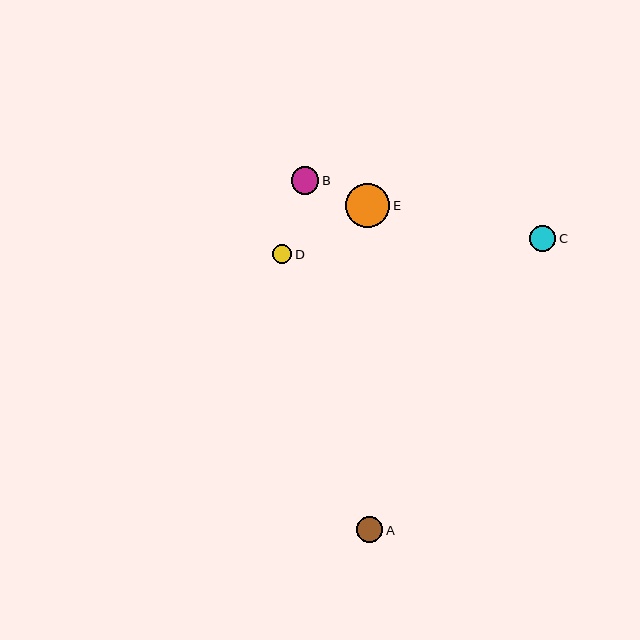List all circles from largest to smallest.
From largest to smallest: E, B, A, C, D.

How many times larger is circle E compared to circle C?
Circle E is approximately 1.7 times the size of circle C.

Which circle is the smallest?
Circle D is the smallest with a size of approximately 19 pixels.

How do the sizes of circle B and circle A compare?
Circle B and circle A are approximately the same size.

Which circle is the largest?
Circle E is the largest with a size of approximately 44 pixels.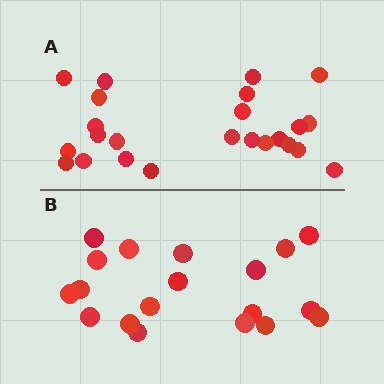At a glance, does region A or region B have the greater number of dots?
Region A (the top region) has more dots.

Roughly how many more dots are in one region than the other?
Region A has about 5 more dots than region B.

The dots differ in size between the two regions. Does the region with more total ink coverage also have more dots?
No. Region B has more total ink coverage because its dots are larger, but region A actually contains more individual dots. Total area can be misleading — the number of items is what matters here.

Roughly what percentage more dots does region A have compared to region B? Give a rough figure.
About 25% more.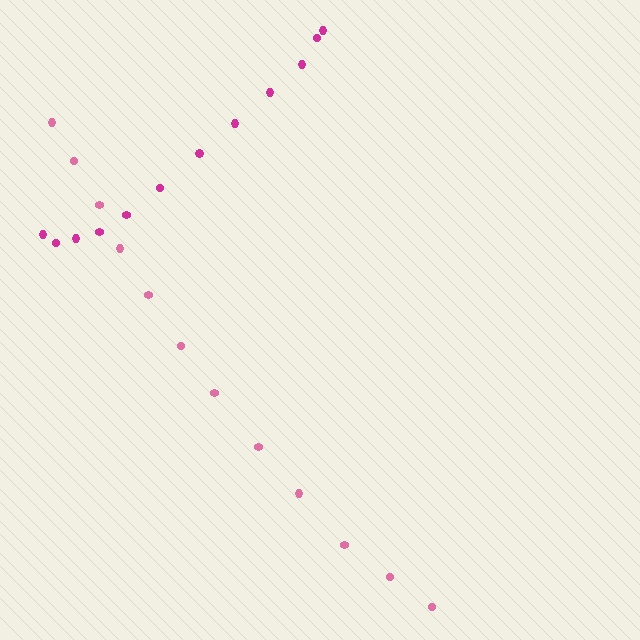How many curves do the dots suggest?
There are 2 distinct paths.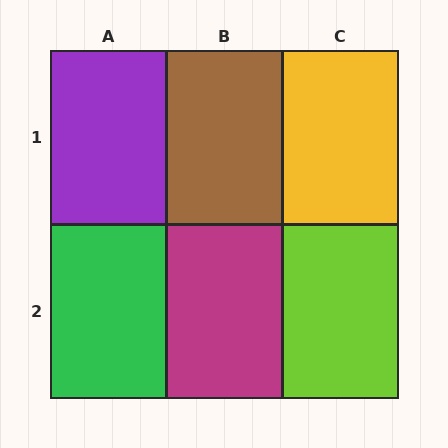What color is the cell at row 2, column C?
Lime.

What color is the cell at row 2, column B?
Magenta.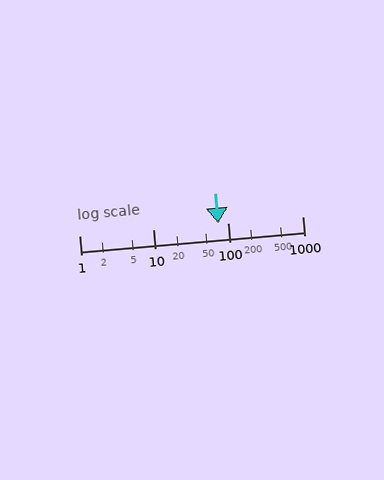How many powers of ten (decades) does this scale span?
The scale spans 3 decades, from 1 to 1000.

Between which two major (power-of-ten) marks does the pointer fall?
The pointer is between 10 and 100.